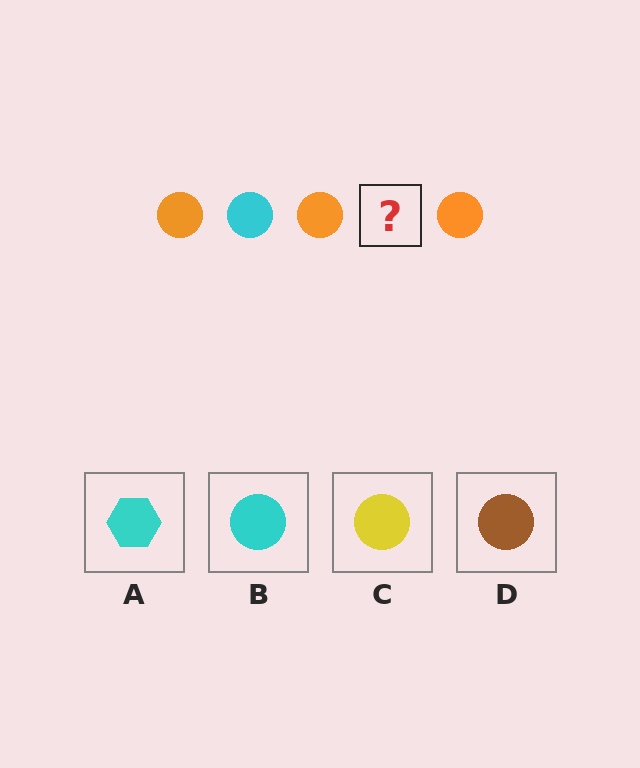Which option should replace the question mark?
Option B.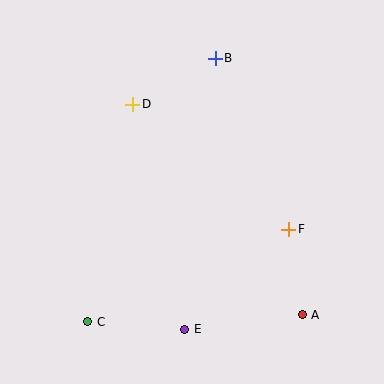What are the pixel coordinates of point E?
Point E is at (185, 329).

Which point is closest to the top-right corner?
Point B is closest to the top-right corner.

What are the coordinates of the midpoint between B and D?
The midpoint between B and D is at (174, 81).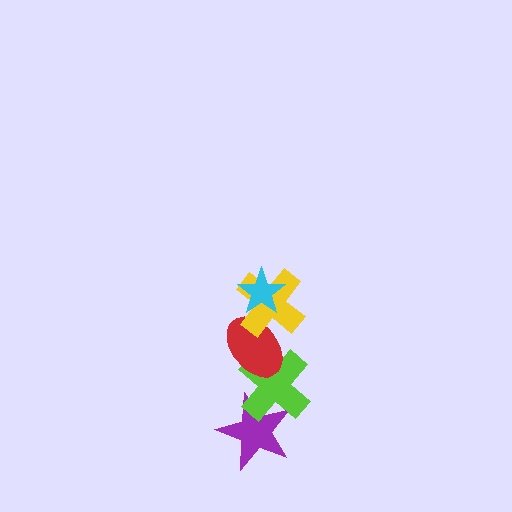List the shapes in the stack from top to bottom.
From top to bottom: the cyan star, the yellow cross, the red ellipse, the lime cross, the purple star.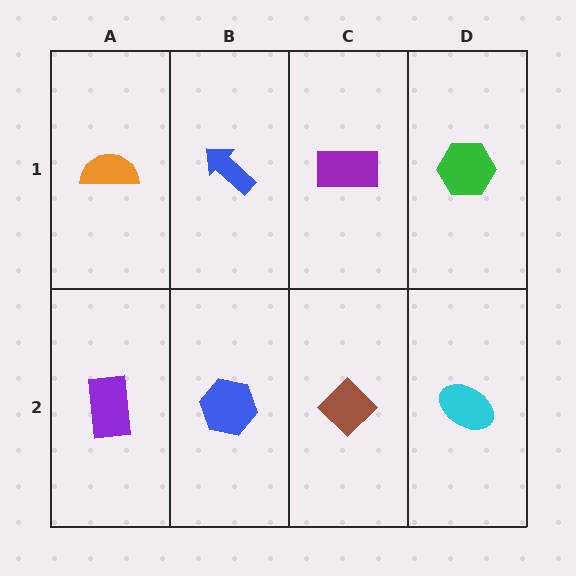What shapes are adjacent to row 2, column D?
A green hexagon (row 1, column D), a brown diamond (row 2, column C).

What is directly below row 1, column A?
A purple rectangle.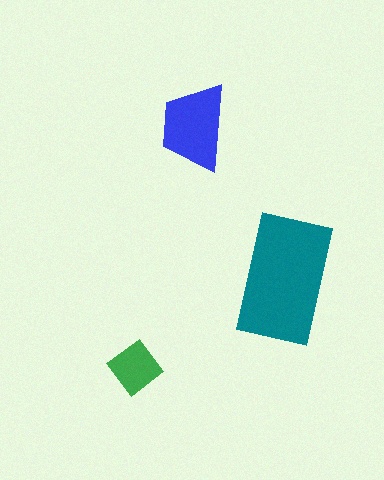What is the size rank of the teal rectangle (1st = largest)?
1st.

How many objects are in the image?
There are 3 objects in the image.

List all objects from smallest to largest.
The green diamond, the blue trapezoid, the teal rectangle.